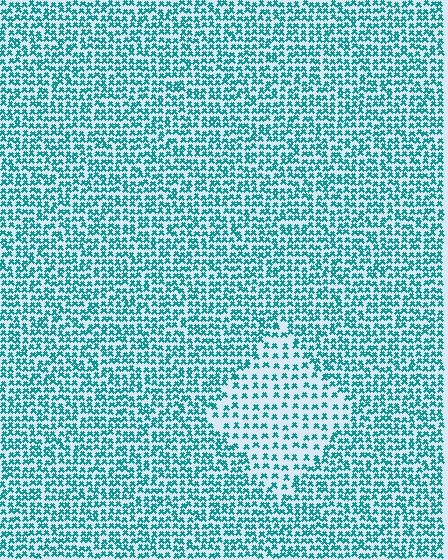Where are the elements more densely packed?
The elements are more densely packed outside the diamond boundary.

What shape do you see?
I see a diamond.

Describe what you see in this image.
The image contains small teal elements arranged at two different densities. A diamond-shaped region is visible where the elements are less densely packed than the surrounding area.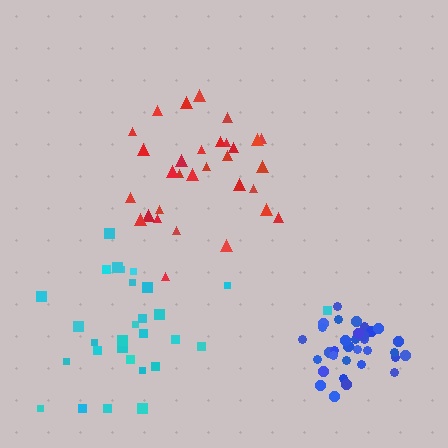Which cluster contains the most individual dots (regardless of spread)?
Blue (34).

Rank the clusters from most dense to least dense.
blue, red, cyan.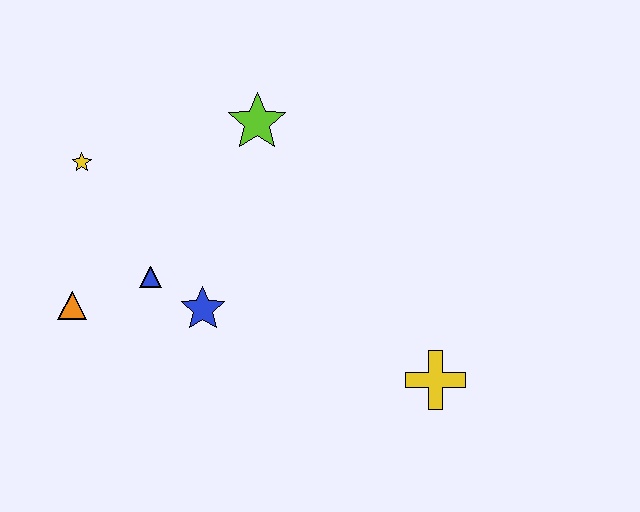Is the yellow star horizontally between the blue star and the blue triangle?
No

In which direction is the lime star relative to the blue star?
The lime star is above the blue star.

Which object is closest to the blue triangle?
The blue star is closest to the blue triangle.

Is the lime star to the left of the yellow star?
No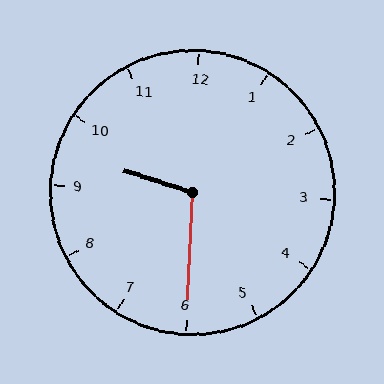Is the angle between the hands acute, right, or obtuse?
It is obtuse.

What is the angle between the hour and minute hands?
Approximately 105 degrees.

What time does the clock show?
9:30.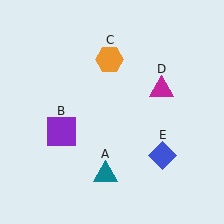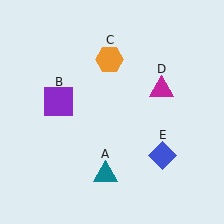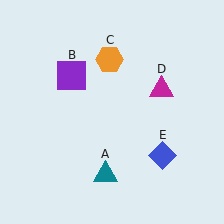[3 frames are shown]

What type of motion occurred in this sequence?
The purple square (object B) rotated clockwise around the center of the scene.